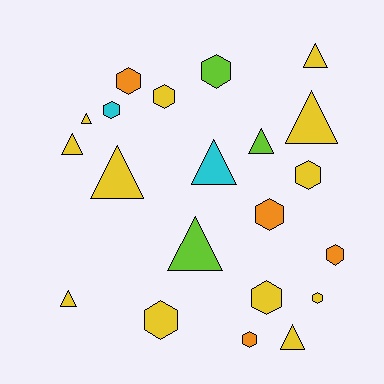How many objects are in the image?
There are 21 objects.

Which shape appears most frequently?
Hexagon, with 11 objects.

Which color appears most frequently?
Yellow, with 12 objects.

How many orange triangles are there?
There are no orange triangles.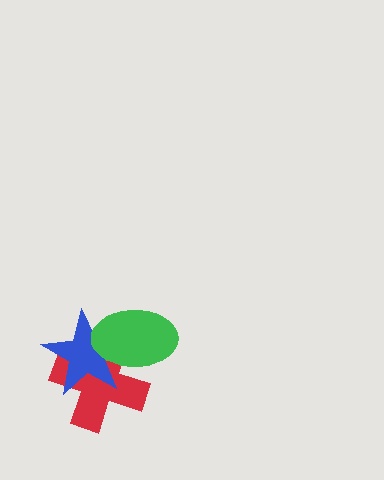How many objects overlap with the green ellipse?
2 objects overlap with the green ellipse.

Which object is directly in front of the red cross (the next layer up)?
The blue star is directly in front of the red cross.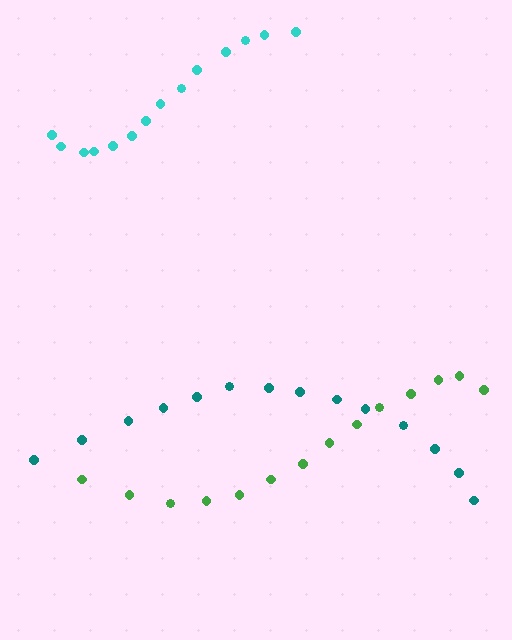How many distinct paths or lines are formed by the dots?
There are 3 distinct paths.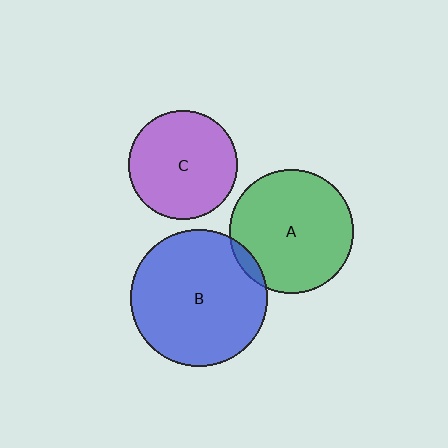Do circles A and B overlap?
Yes.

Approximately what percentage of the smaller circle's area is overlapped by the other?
Approximately 5%.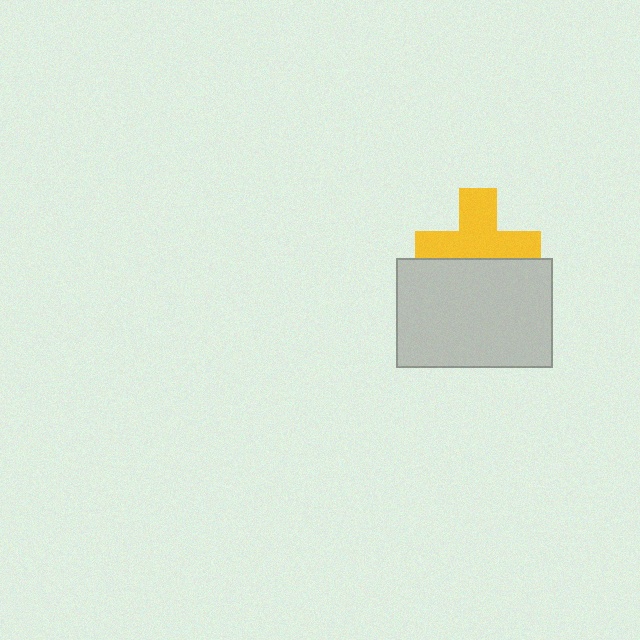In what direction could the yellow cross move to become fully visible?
The yellow cross could move up. That would shift it out from behind the light gray rectangle entirely.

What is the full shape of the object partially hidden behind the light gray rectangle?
The partially hidden object is a yellow cross.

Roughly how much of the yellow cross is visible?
About half of it is visible (roughly 61%).